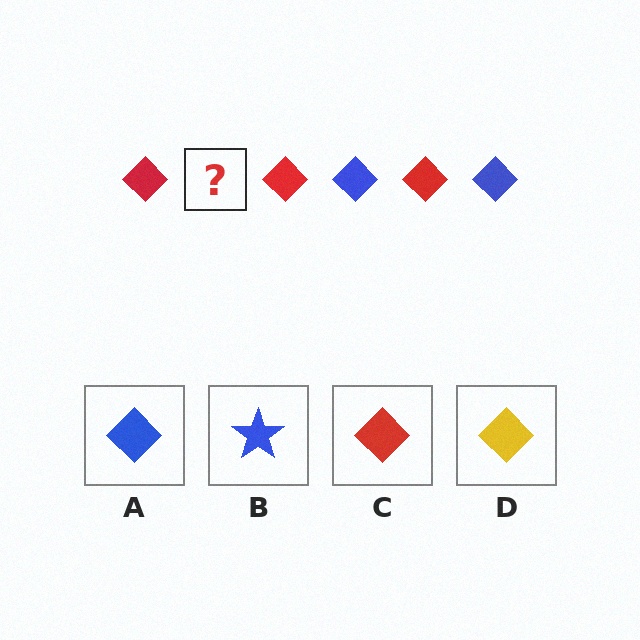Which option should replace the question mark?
Option A.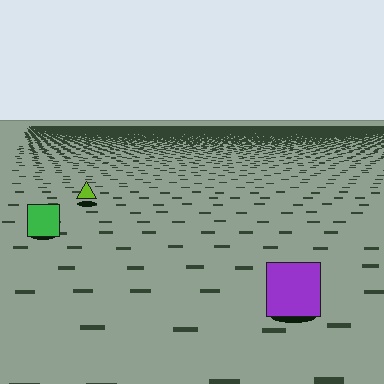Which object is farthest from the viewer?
The lime triangle is farthest from the viewer. It appears smaller and the ground texture around it is denser.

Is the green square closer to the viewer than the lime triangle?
Yes. The green square is closer — you can tell from the texture gradient: the ground texture is coarser near it.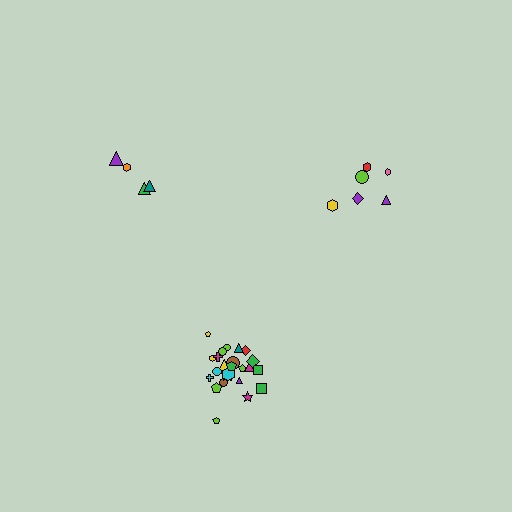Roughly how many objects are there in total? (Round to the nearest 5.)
Roughly 35 objects in total.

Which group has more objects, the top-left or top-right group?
The top-right group.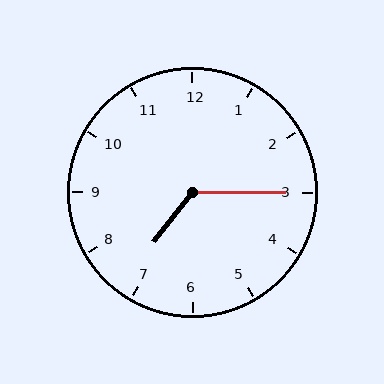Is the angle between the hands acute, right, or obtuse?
It is obtuse.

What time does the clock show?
7:15.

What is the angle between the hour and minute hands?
Approximately 128 degrees.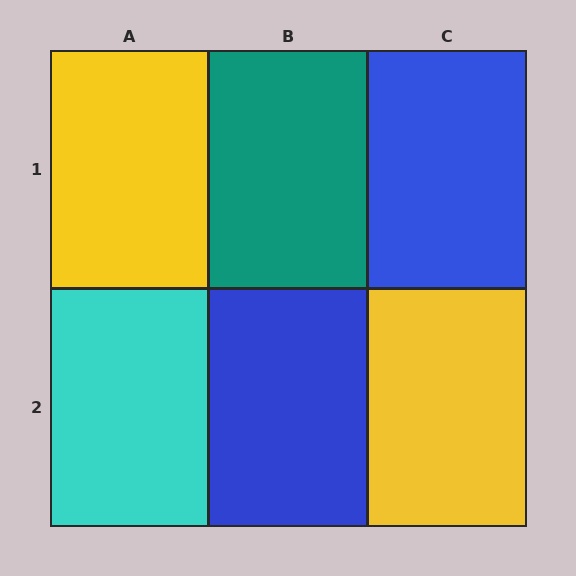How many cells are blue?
2 cells are blue.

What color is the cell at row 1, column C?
Blue.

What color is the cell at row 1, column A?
Yellow.